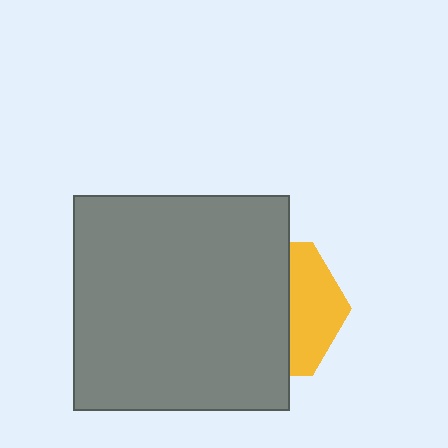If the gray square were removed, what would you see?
You would see the complete yellow hexagon.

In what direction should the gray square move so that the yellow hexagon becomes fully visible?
The gray square should move left. That is the shortest direction to clear the overlap and leave the yellow hexagon fully visible.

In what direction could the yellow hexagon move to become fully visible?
The yellow hexagon could move right. That would shift it out from behind the gray square entirely.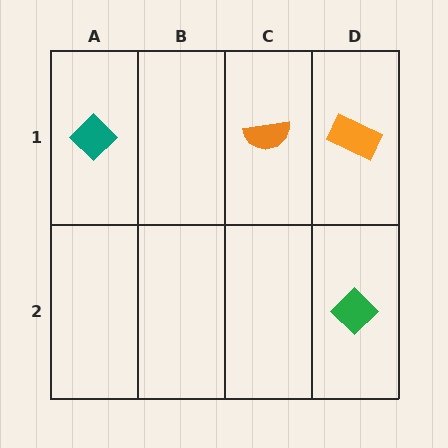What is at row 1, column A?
A teal diamond.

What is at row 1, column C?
An orange semicircle.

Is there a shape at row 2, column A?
No, that cell is empty.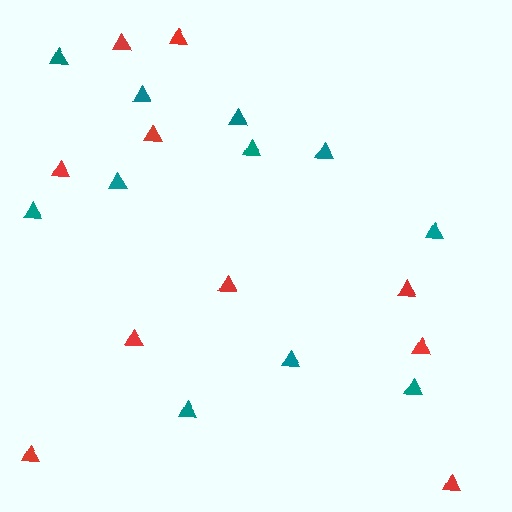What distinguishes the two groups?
There are 2 groups: one group of teal triangles (11) and one group of red triangles (10).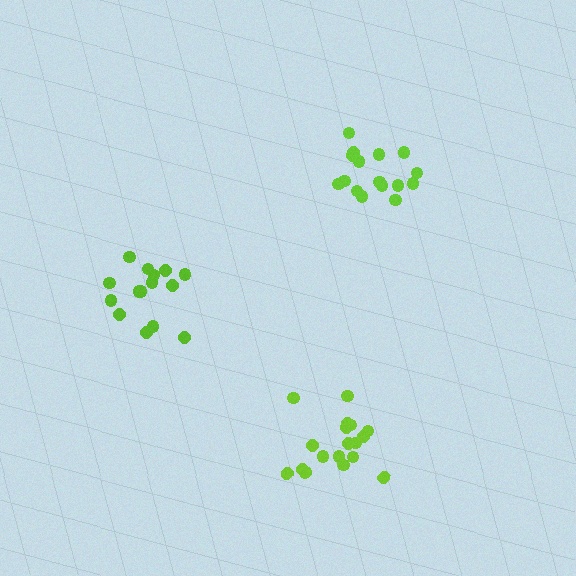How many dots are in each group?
Group 1: 17 dots, Group 2: 18 dots, Group 3: 15 dots (50 total).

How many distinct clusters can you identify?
There are 3 distinct clusters.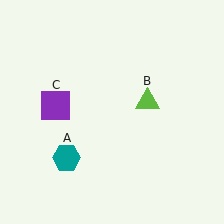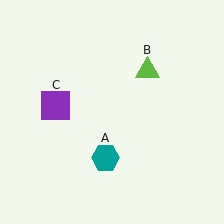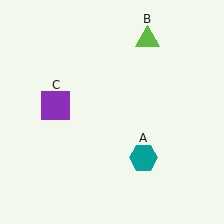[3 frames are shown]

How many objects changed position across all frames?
2 objects changed position: teal hexagon (object A), lime triangle (object B).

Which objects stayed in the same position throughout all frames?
Purple square (object C) remained stationary.